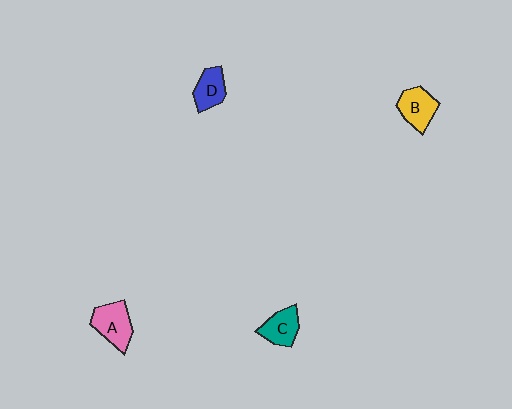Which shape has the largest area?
Shape A (pink).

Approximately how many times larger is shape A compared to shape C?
Approximately 1.2 times.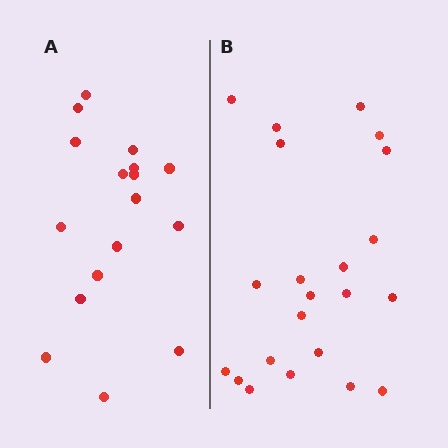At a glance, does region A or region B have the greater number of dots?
Region B (the right region) has more dots.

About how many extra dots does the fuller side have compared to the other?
Region B has about 5 more dots than region A.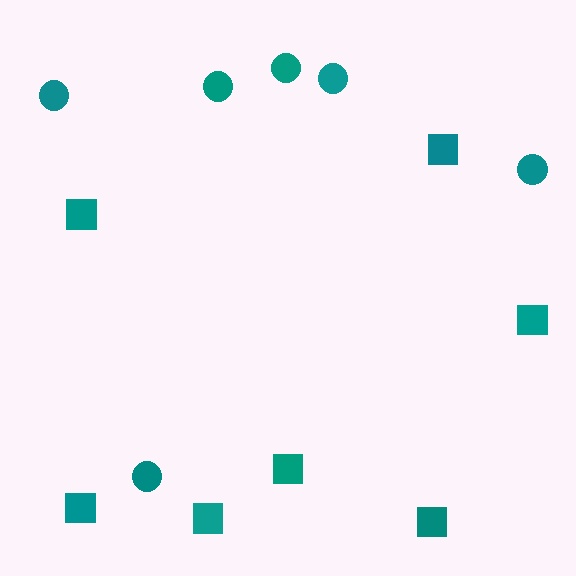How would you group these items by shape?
There are 2 groups: one group of squares (7) and one group of circles (6).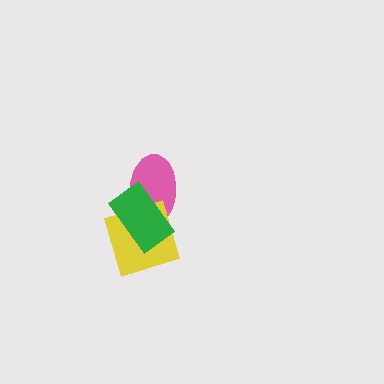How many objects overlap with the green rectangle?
2 objects overlap with the green rectangle.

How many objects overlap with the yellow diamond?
2 objects overlap with the yellow diamond.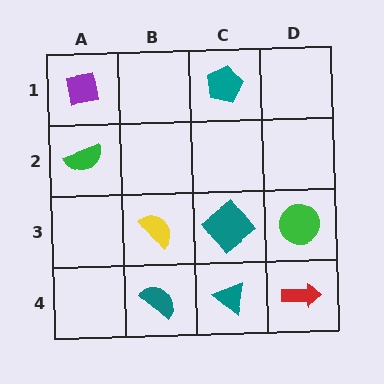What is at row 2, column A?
A green semicircle.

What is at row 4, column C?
A teal triangle.